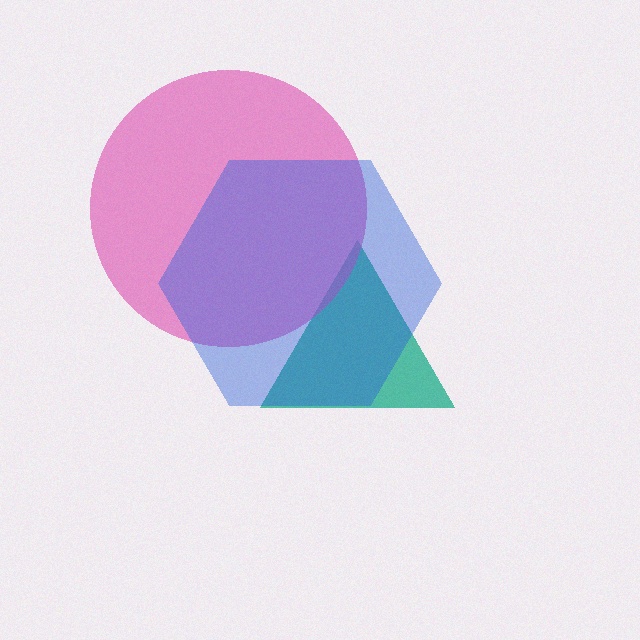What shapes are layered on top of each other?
The layered shapes are: a teal triangle, a pink circle, a blue hexagon.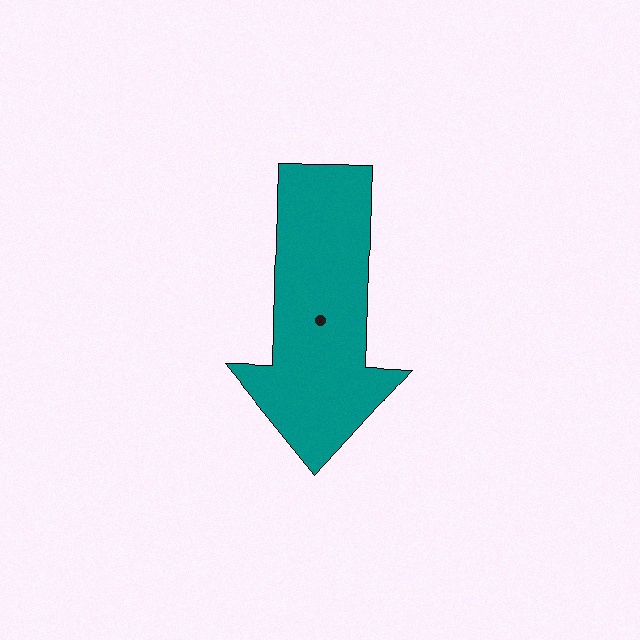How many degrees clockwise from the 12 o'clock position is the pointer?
Approximately 182 degrees.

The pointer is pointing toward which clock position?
Roughly 6 o'clock.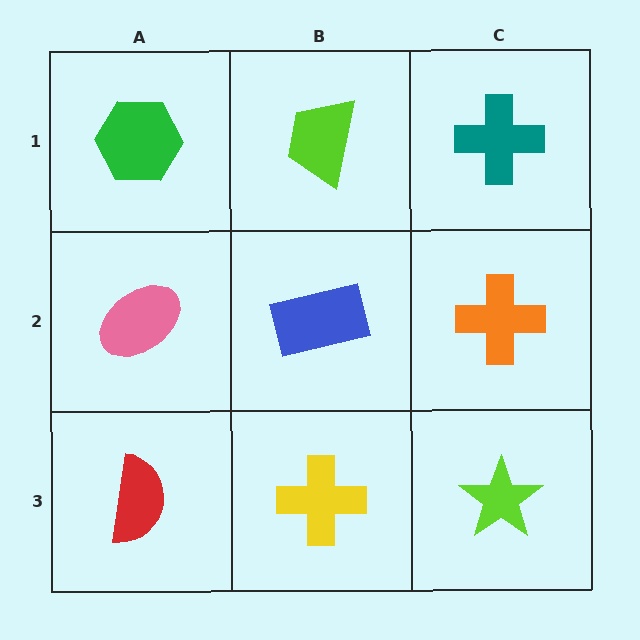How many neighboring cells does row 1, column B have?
3.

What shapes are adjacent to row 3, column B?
A blue rectangle (row 2, column B), a red semicircle (row 3, column A), a lime star (row 3, column C).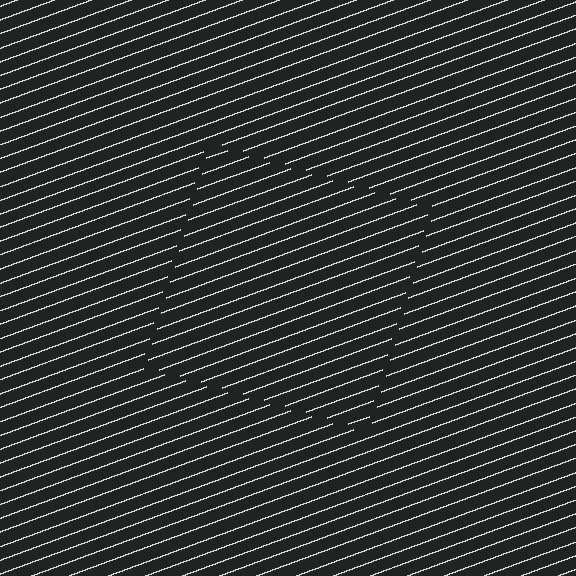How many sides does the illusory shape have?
4 sides — the line-ends trace a square.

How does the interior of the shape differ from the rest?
The interior of the shape contains the same grating, shifted by half a period — the contour is defined by the phase discontinuity where line-ends from the inner and outer gratings abut.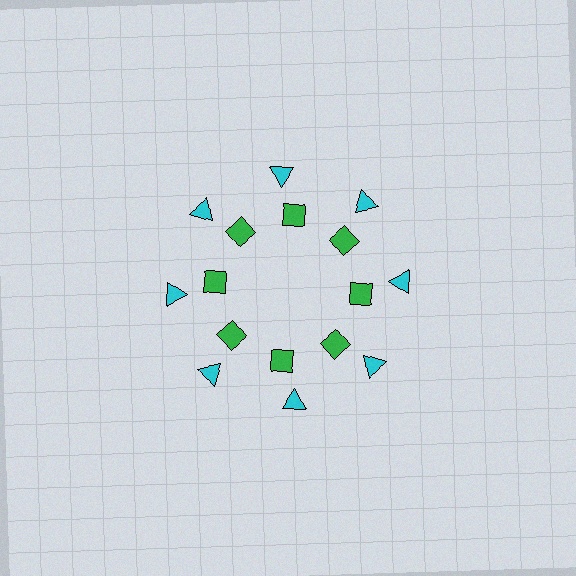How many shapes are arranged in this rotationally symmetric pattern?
There are 16 shapes, arranged in 8 groups of 2.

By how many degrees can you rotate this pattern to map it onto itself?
The pattern maps onto itself every 45 degrees of rotation.